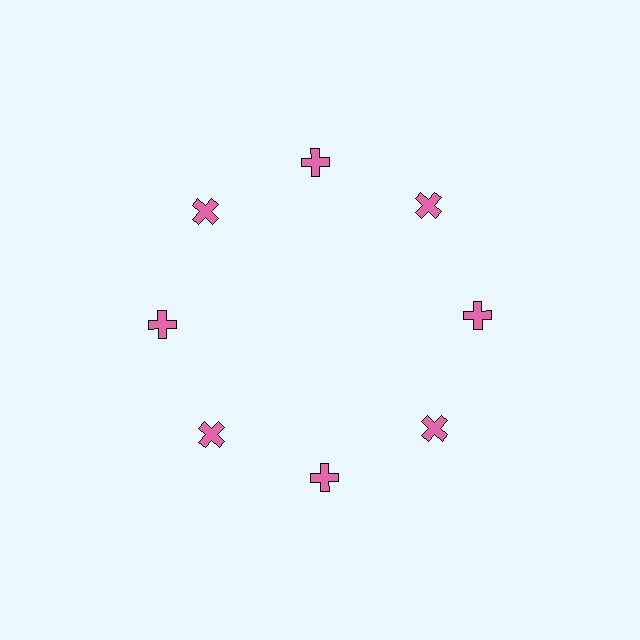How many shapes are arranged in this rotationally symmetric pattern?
There are 8 shapes, arranged in 8 groups of 1.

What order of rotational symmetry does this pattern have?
This pattern has 8-fold rotational symmetry.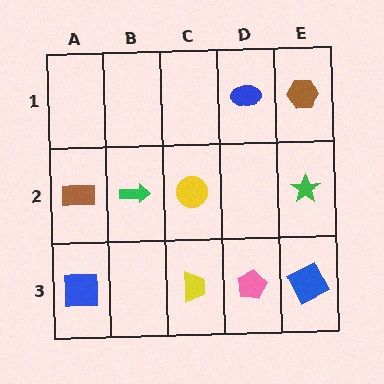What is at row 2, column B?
A green arrow.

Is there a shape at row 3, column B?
No, that cell is empty.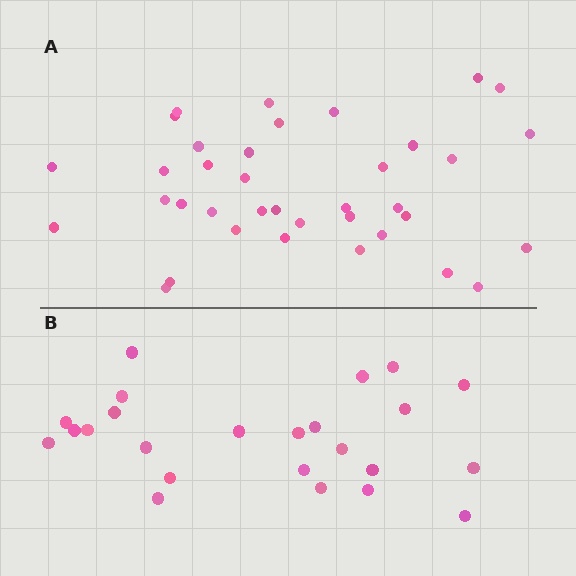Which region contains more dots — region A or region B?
Region A (the top region) has more dots.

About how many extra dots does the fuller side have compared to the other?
Region A has approximately 15 more dots than region B.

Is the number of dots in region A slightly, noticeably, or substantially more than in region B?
Region A has substantially more. The ratio is roughly 1.5 to 1.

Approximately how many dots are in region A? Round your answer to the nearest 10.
About 40 dots. (The exact count is 37, which rounds to 40.)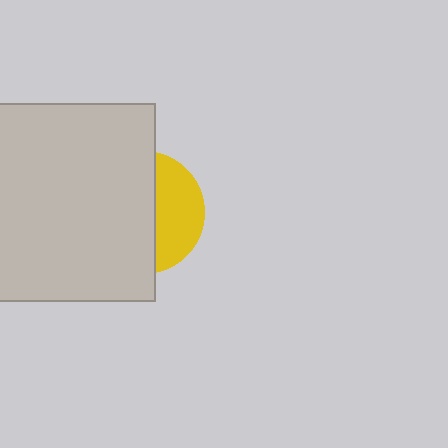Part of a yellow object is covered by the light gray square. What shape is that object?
It is a circle.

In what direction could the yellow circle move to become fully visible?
The yellow circle could move right. That would shift it out from behind the light gray square entirely.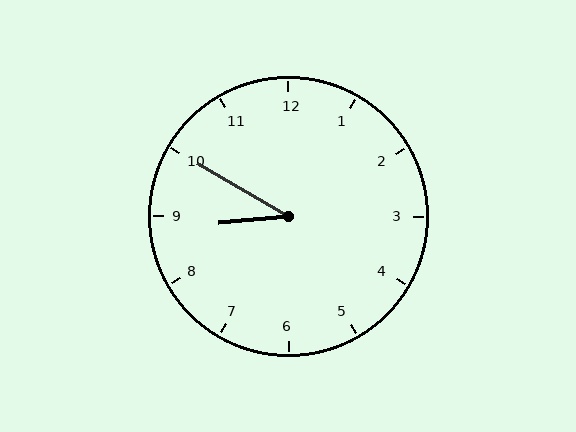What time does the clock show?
8:50.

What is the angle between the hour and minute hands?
Approximately 35 degrees.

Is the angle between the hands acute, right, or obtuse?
It is acute.